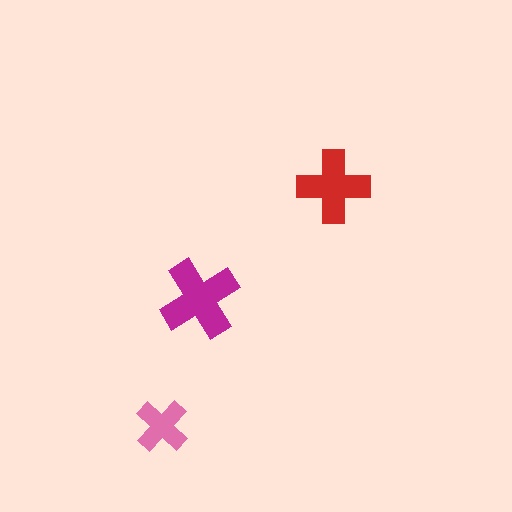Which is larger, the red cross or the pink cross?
The red one.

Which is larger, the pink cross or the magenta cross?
The magenta one.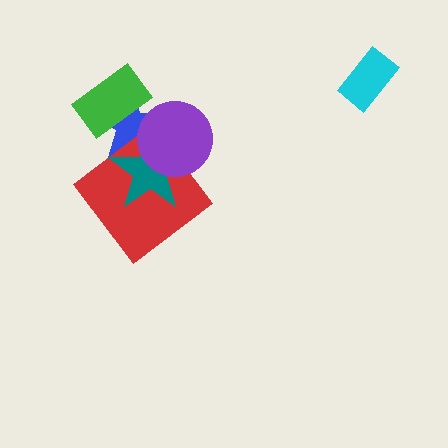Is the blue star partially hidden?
Yes, it is partially covered by another shape.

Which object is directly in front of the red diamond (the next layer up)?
The teal star is directly in front of the red diamond.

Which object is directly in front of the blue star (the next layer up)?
The green rectangle is directly in front of the blue star.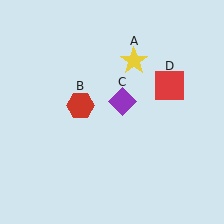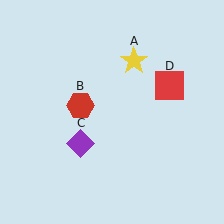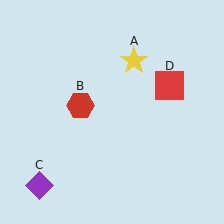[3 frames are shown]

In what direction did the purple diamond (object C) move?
The purple diamond (object C) moved down and to the left.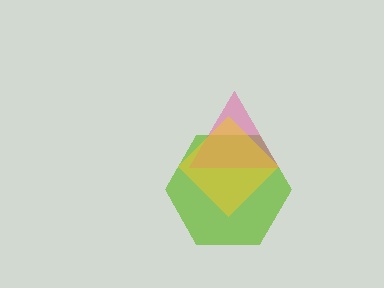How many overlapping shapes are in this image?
There are 3 overlapping shapes in the image.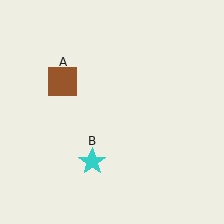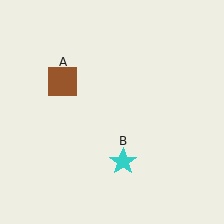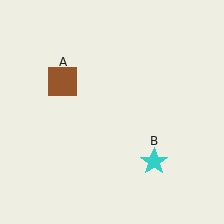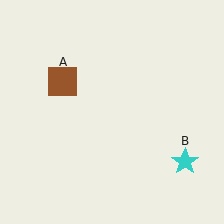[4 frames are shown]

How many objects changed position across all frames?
1 object changed position: cyan star (object B).